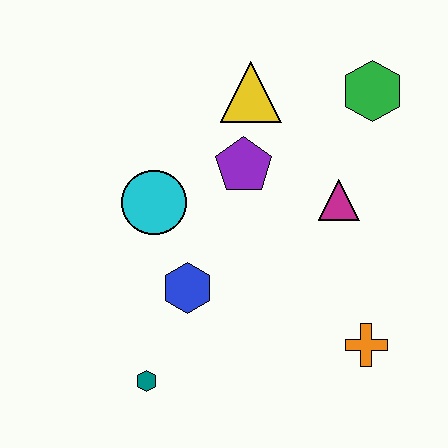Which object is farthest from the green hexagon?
The teal hexagon is farthest from the green hexagon.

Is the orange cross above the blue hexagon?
No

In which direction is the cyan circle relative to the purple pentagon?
The cyan circle is to the left of the purple pentagon.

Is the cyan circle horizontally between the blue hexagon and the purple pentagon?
No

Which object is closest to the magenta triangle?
The purple pentagon is closest to the magenta triangle.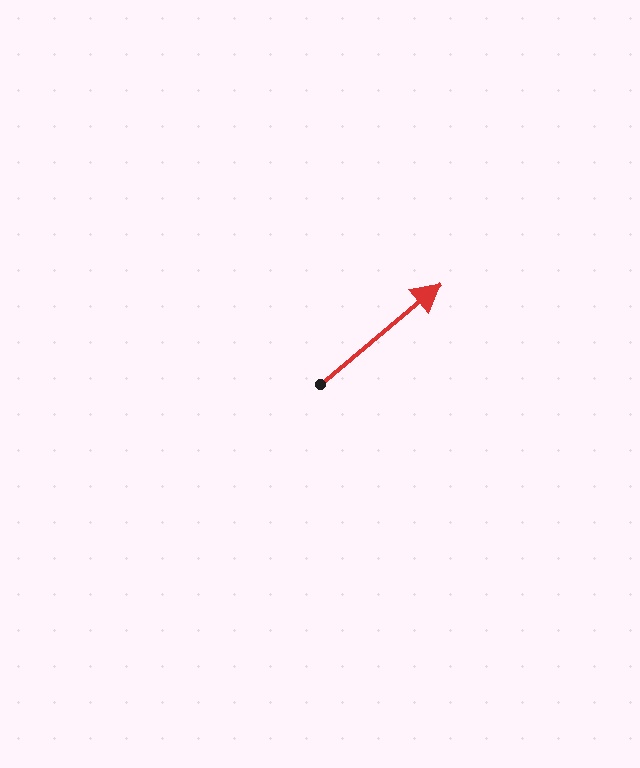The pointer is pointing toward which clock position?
Roughly 2 o'clock.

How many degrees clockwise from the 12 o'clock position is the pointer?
Approximately 50 degrees.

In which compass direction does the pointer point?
Northeast.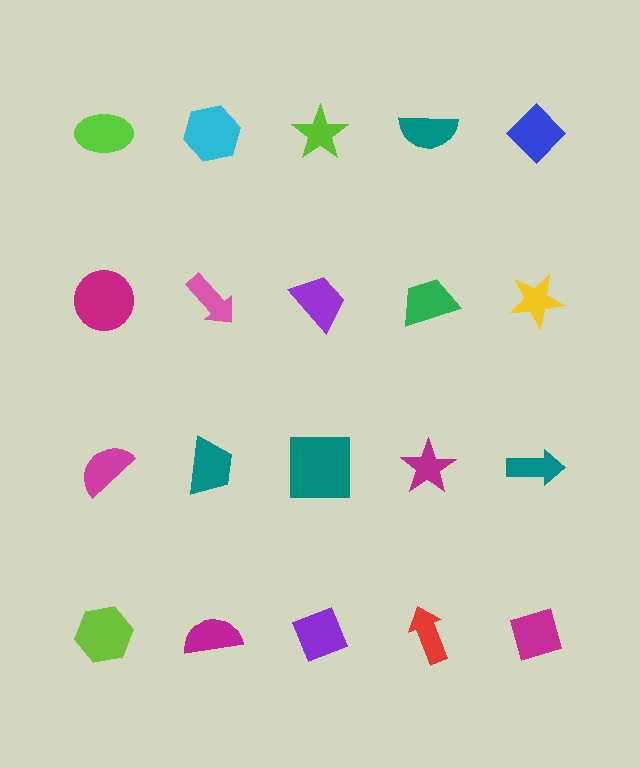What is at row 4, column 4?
A red arrow.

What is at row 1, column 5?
A blue diamond.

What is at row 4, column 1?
A lime hexagon.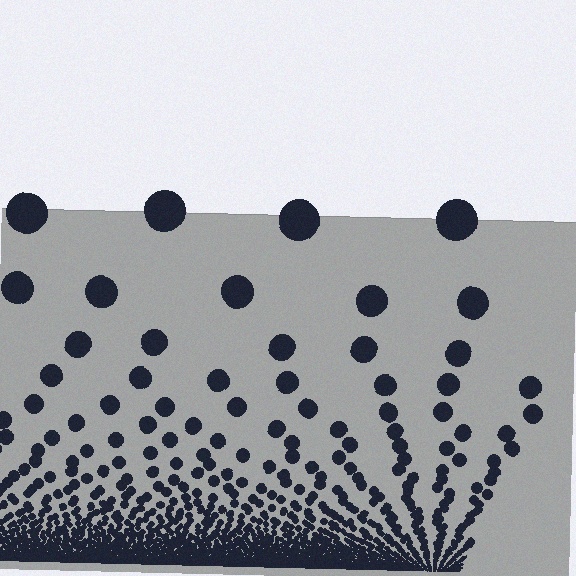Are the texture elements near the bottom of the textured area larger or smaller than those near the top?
Smaller. The gradient is inverted — elements near the bottom are smaller and denser.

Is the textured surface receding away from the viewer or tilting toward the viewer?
The surface appears to tilt toward the viewer. Texture elements get larger and sparser toward the top.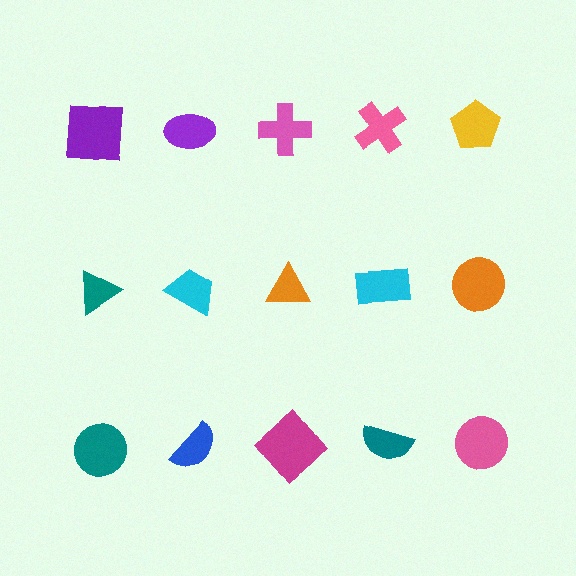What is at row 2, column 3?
An orange triangle.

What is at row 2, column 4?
A cyan rectangle.